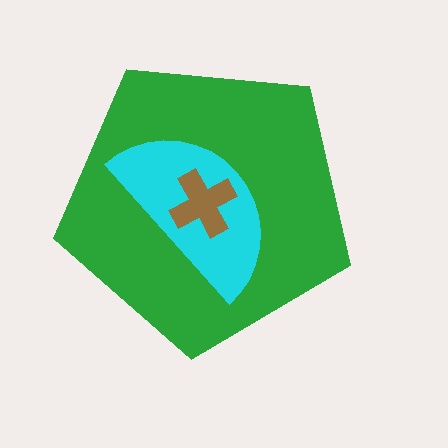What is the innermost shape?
The brown cross.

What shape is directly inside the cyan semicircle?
The brown cross.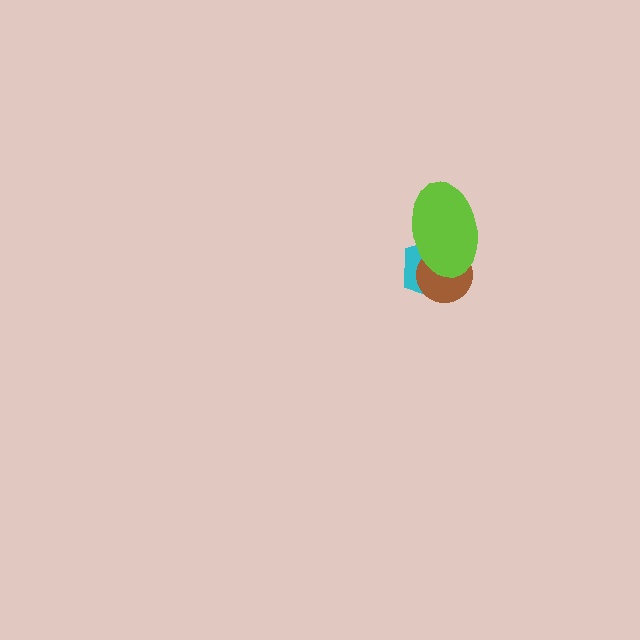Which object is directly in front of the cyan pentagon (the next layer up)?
The brown circle is directly in front of the cyan pentagon.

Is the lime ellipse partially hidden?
No, no other shape covers it.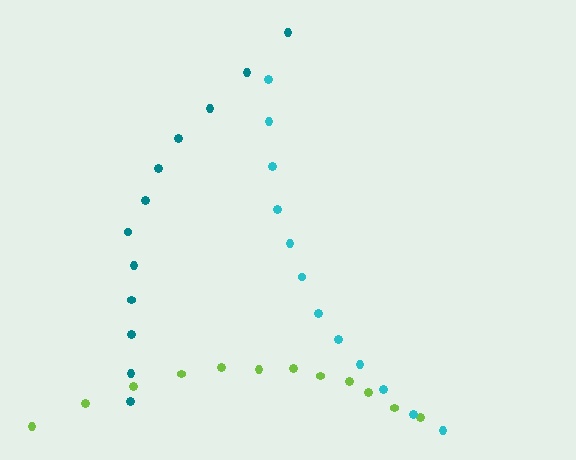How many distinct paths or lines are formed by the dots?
There are 3 distinct paths.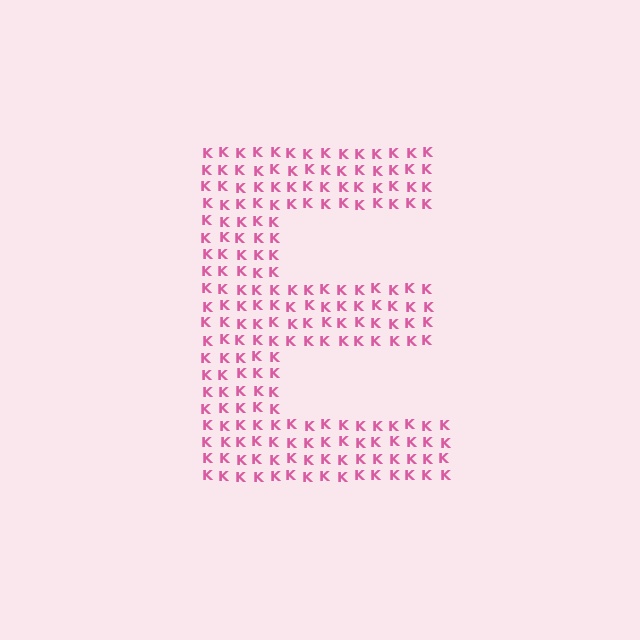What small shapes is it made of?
It is made of small letter K's.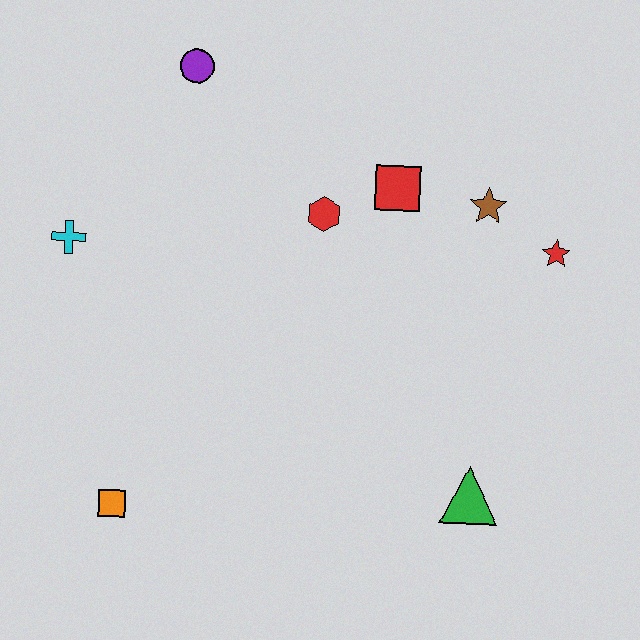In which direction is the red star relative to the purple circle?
The red star is to the right of the purple circle.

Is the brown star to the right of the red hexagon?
Yes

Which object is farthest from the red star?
The orange square is farthest from the red star.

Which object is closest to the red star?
The brown star is closest to the red star.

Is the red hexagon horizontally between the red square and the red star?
No